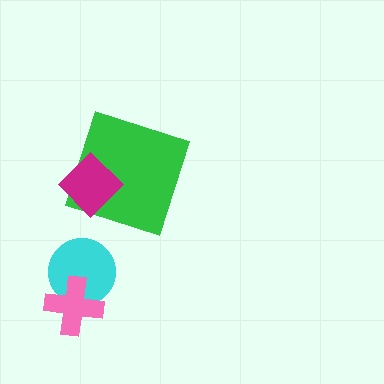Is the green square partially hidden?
Yes, it is partially covered by another shape.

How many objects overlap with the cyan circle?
1 object overlaps with the cyan circle.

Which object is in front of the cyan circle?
The pink cross is in front of the cyan circle.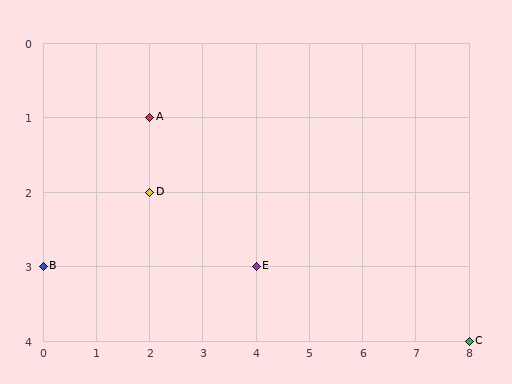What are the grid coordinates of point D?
Point D is at grid coordinates (2, 2).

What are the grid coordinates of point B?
Point B is at grid coordinates (0, 3).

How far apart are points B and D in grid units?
Points B and D are 2 columns and 1 row apart (about 2.2 grid units diagonally).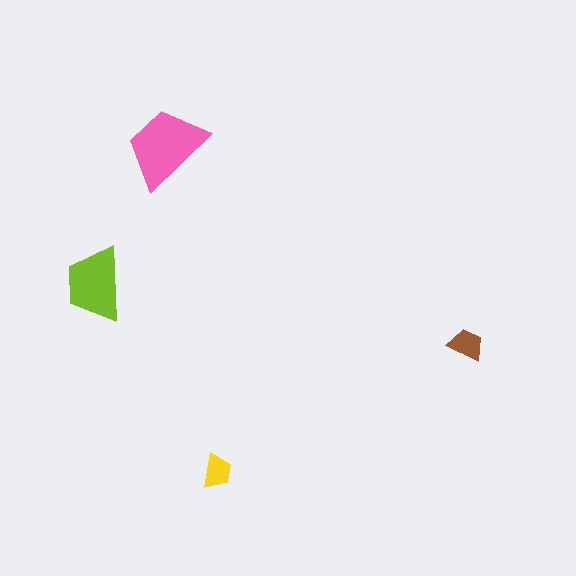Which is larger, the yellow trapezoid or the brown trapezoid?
The brown one.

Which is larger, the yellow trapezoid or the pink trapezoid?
The pink one.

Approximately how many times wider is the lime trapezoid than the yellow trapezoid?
About 2 times wider.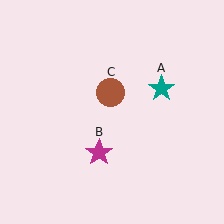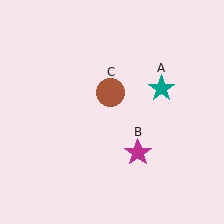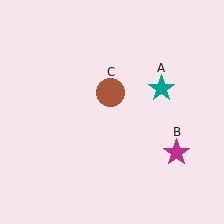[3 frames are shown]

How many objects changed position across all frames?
1 object changed position: magenta star (object B).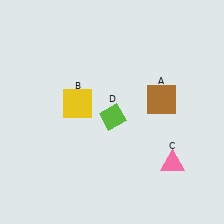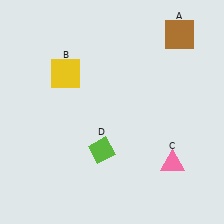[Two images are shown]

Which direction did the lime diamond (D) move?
The lime diamond (D) moved down.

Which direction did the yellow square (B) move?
The yellow square (B) moved up.